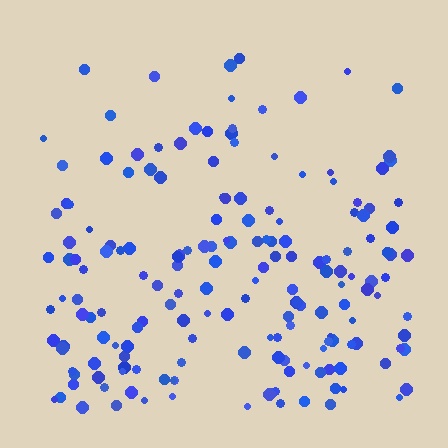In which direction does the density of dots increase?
From top to bottom, with the bottom side densest.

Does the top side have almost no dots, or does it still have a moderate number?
Still a moderate number, just noticeably fewer than the bottom.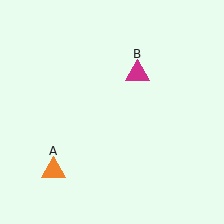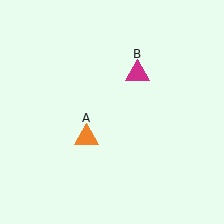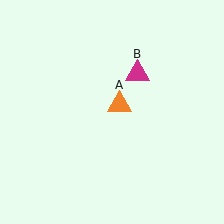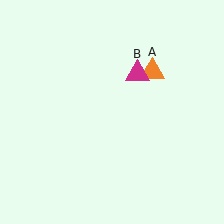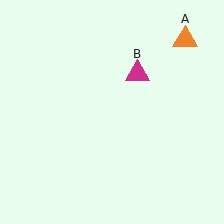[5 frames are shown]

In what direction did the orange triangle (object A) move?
The orange triangle (object A) moved up and to the right.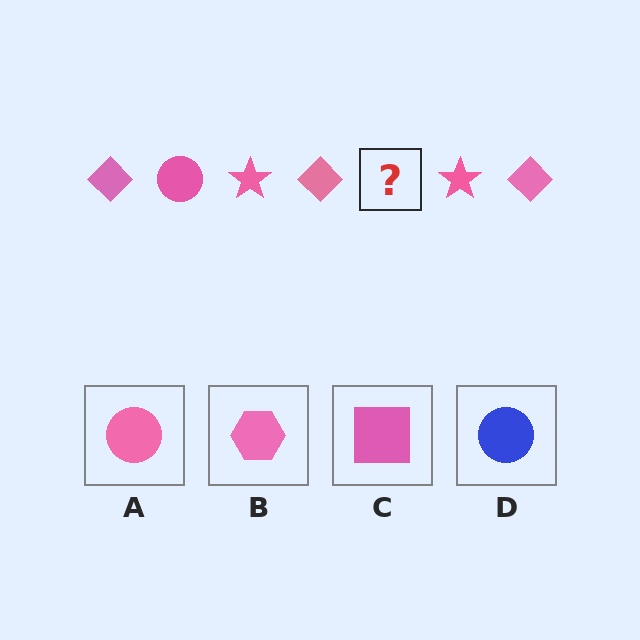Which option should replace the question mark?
Option A.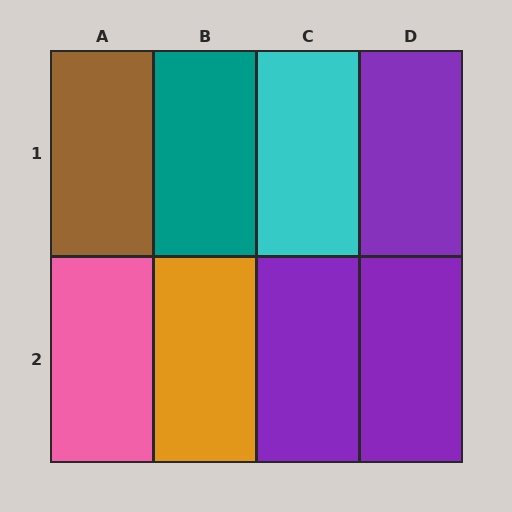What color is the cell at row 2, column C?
Purple.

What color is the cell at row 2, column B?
Orange.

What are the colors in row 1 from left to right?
Brown, teal, cyan, purple.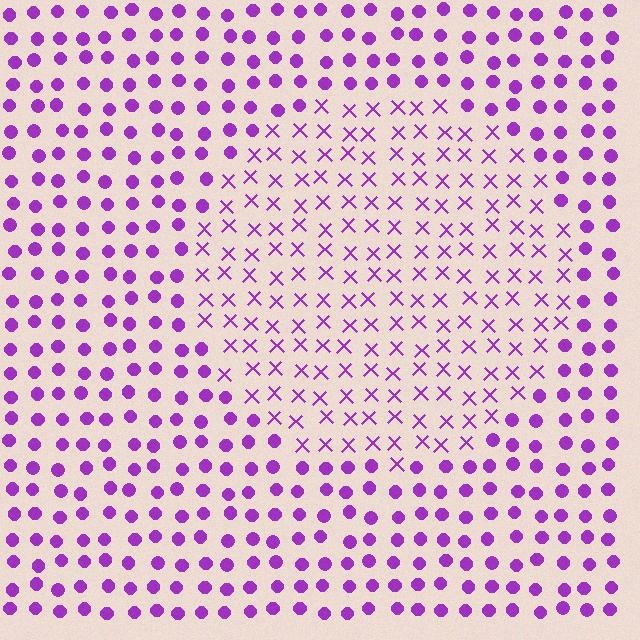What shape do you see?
I see a circle.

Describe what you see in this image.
The image is filled with small purple elements arranged in a uniform grid. A circle-shaped region contains X marks, while the surrounding area contains circles. The boundary is defined purely by the change in element shape.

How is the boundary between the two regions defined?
The boundary is defined by a change in element shape: X marks inside vs. circles outside. All elements share the same color and spacing.